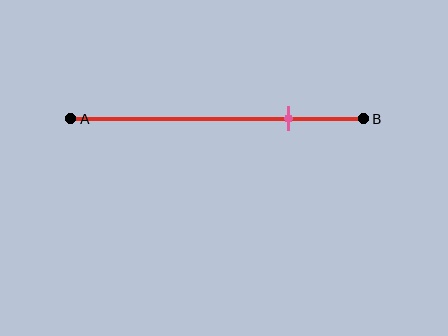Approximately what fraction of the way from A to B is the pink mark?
The pink mark is approximately 75% of the way from A to B.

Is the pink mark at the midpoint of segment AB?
No, the mark is at about 75% from A, not at the 50% midpoint.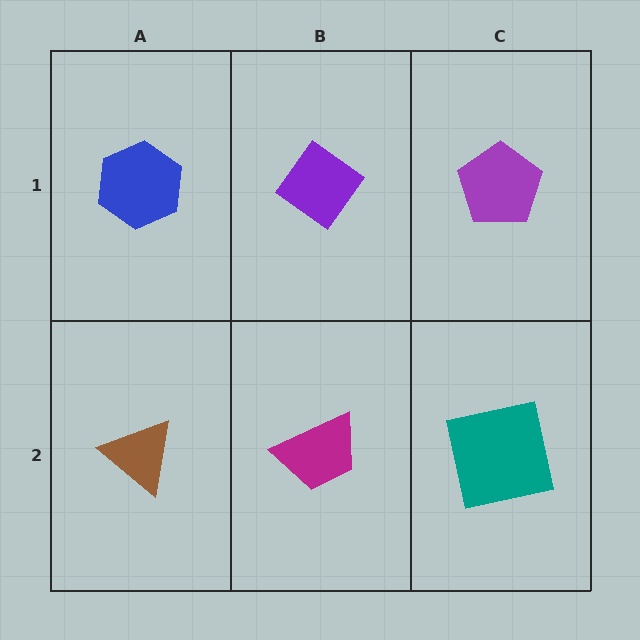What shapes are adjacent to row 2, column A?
A blue hexagon (row 1, column A), a magenta trapezoid (row 2, column B).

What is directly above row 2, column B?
A purple diamond.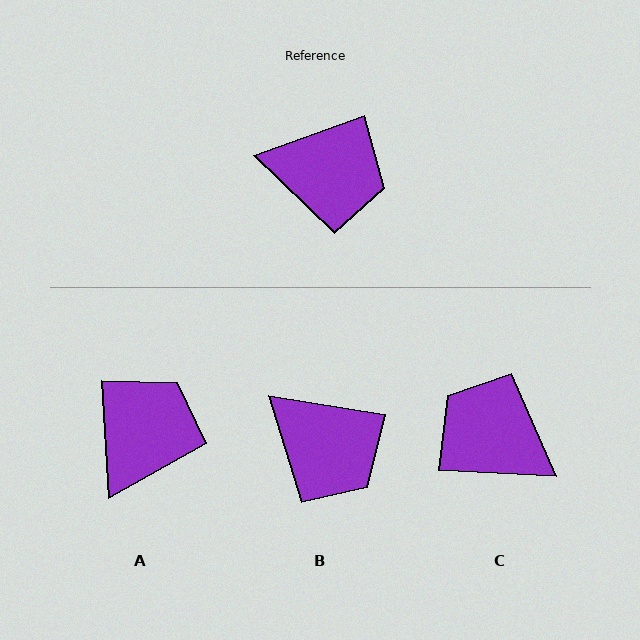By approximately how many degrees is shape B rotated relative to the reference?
Approximately 29 degrees clockwise.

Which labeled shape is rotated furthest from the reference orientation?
C, about 158 degrees away.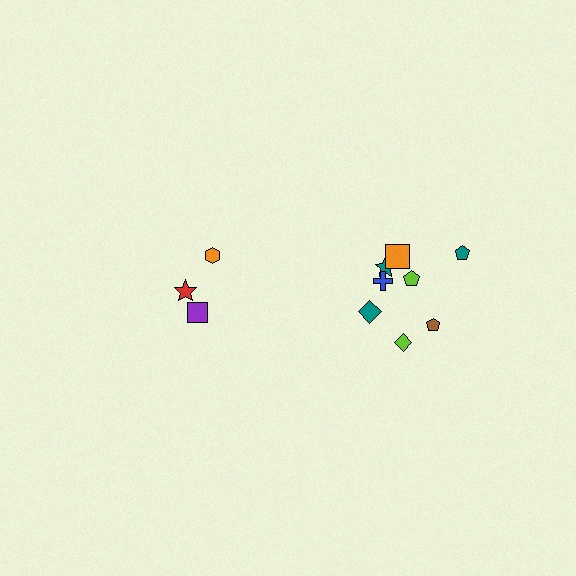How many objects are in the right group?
There are 8 objects.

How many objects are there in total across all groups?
There are 11 objects.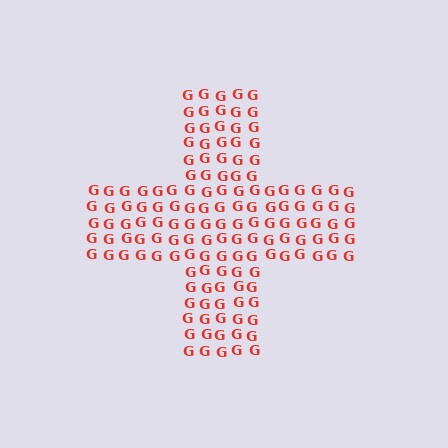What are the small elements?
The small elements are letter G's.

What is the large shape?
The large shape is a cross.